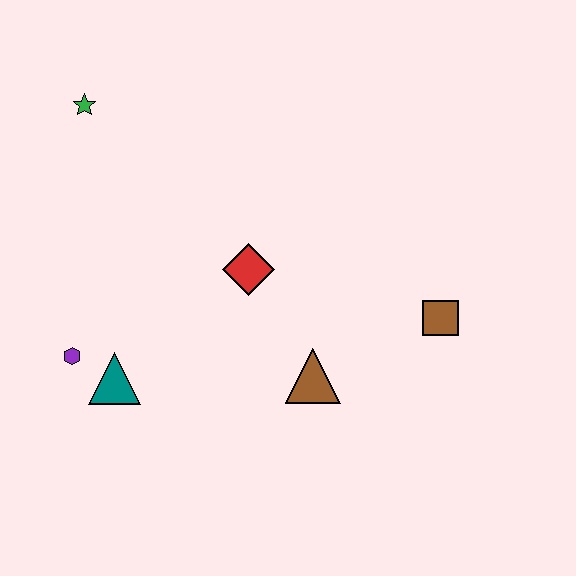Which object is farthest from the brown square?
The green star is farthest from the brown square.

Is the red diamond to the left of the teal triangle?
No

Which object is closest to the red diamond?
The brown triangle is closest to the red diamond.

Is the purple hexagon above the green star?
No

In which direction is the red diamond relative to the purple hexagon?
The red diamond is to the right of the purple hexagon.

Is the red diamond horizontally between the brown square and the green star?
Yes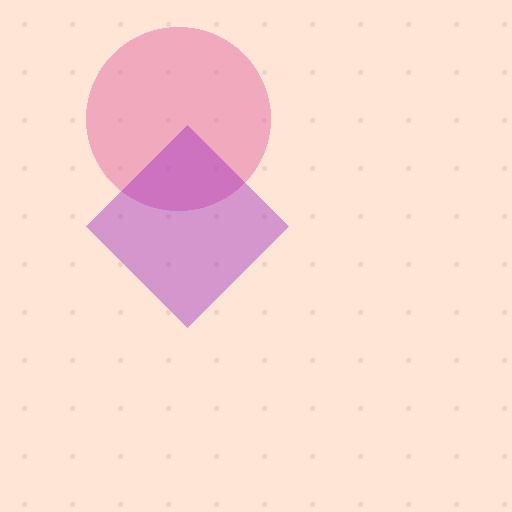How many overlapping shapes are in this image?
There are 2 overlapping shapes in the image.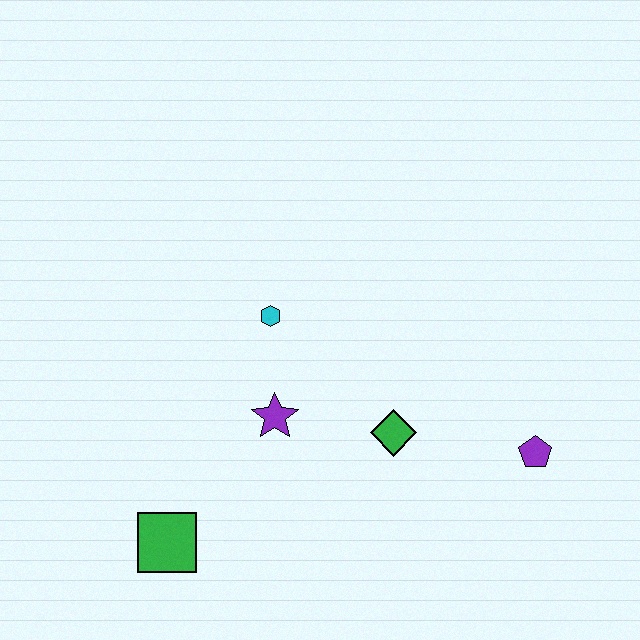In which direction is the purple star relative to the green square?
The purple star is above the green square.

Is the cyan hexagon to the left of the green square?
No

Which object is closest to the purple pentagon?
The green diamond is closest to the purple pentagon.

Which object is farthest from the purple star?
The purple pentagon is farthest from the purple star.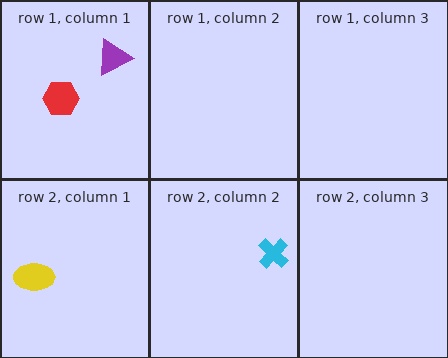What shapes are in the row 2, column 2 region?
The cyan cross.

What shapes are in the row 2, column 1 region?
The yellow ellipse.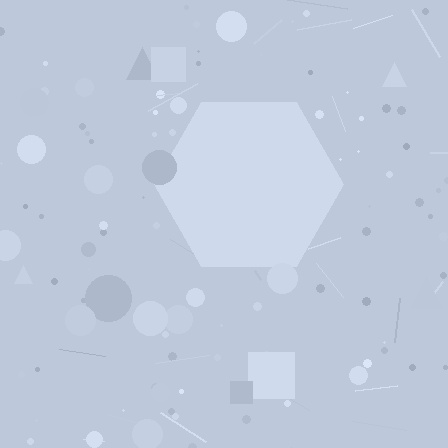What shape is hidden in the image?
A hexagon is hidden in the image.